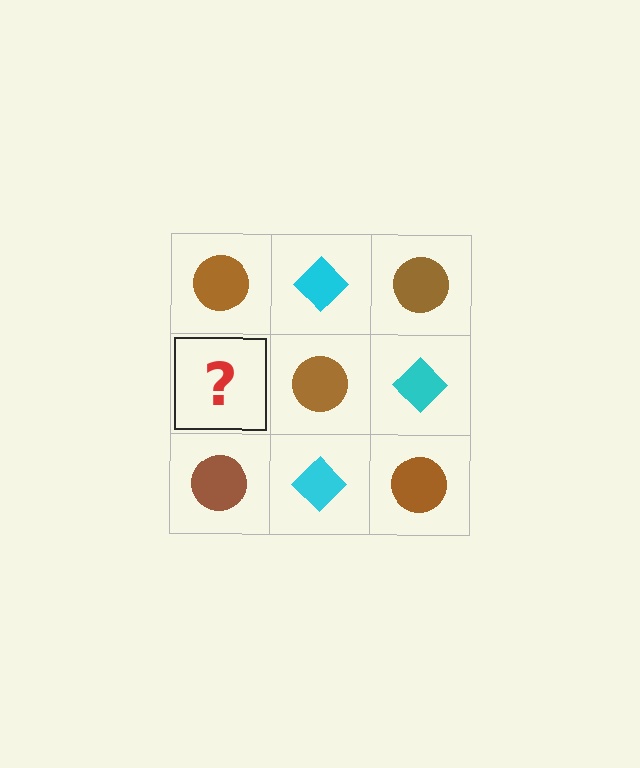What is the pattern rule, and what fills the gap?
The rule is that it alternates brown circle and cyan diamond in a checkerboard pattern. The gap should be filled with a cyan diamond.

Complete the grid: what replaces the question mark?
The question mark should be replaced with a cyan diamond.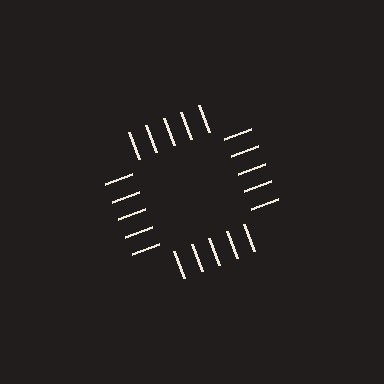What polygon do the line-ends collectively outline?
An illusory square — the line segments terminate on its edges but no continuous stroke is drawn.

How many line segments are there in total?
20 — 5 along each of the 4 edges.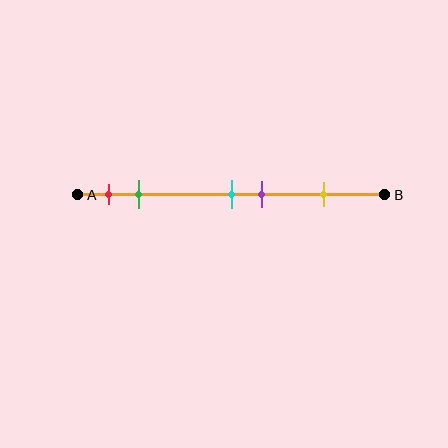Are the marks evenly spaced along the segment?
No, the marks are not evenly spaced.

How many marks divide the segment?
There are 5 marks dividing the segment.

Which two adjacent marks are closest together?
The cyan and purple marks are the closest adjacent pair.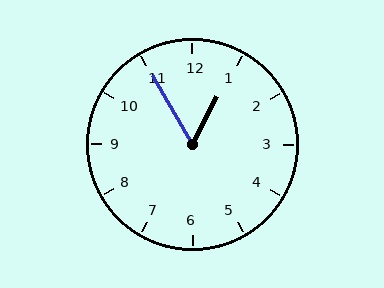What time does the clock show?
12:55.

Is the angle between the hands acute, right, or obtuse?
It is acute.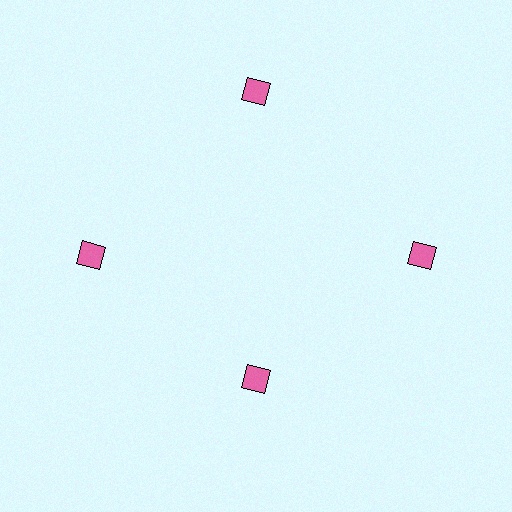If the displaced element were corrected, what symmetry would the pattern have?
It would have 4-fold rotational symmetry — the pattern would map onto itself every 90 degrees.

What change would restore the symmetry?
The symmetry would be restored by moving it outward, back onto the ring so that all 4 diamonds sit at equal angles and equal distance from the center.